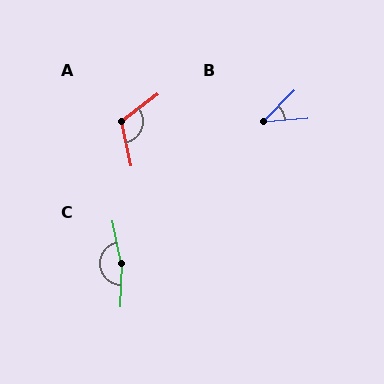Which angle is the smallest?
B, at approximately 41 degrees.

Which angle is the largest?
C, at approximately 167 degrees.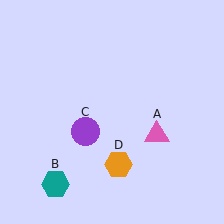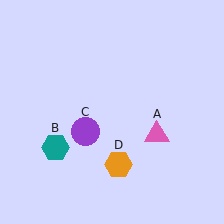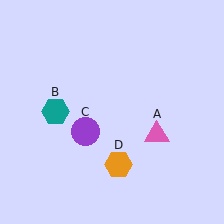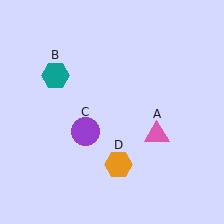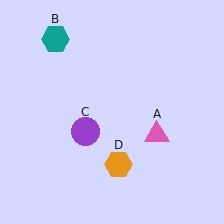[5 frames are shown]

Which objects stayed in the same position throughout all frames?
Pink triangle (object A) and purple circle (object C) and orange hexagon (object D) remained stationary.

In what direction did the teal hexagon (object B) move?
The teal hexagon (object B) moved up.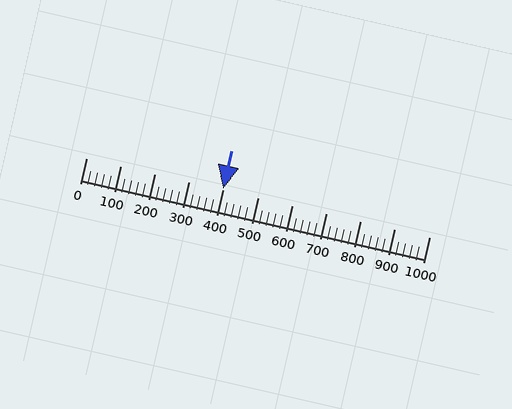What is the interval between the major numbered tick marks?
The major tick marks are spaced 100 units apart.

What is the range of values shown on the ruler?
The ruler shows values from 0 to 1000.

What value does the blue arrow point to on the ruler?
The blue arrow points to approximately 400.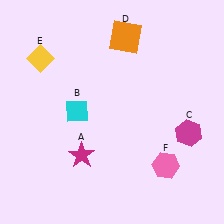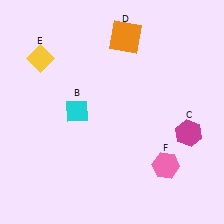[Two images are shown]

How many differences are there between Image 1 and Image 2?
There is 1 difference between the two images.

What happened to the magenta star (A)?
The magenta star (A) was removed in Image 2. It was in the bottom-left area of Image 1.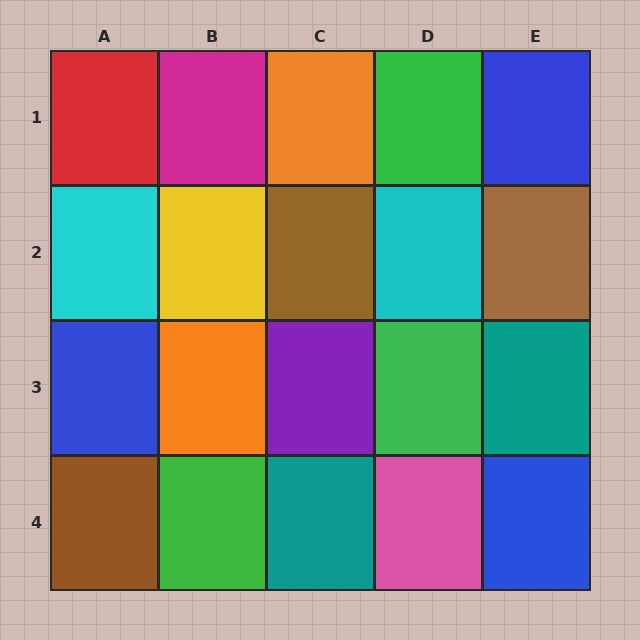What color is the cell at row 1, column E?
Blue.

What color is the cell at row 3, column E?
Teal.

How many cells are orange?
2 cells are orange.